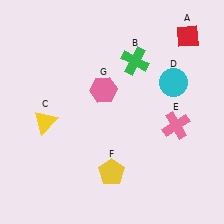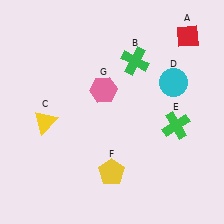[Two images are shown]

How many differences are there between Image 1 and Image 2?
There is 1 difference between the two images.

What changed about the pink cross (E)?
In Image 1, E is pink. In Image 2, it changed to green.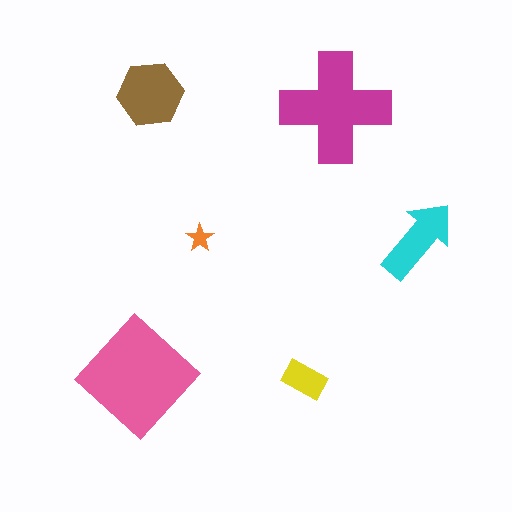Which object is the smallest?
The orange star.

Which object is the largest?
The pink diamond.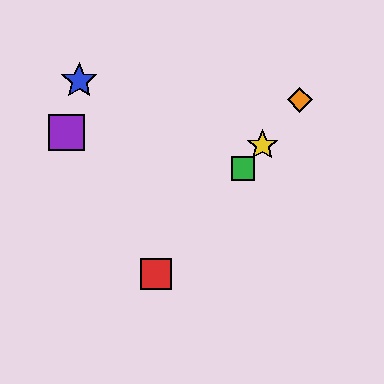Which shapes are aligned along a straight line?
The red square, the green square, the yellow star, the orange diamond are aligned along a straight line.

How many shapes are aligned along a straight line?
4 shapes (the red square, the green square, the yellow star, the orange diamond) are aligned along a straight line.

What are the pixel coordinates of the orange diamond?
The orange diamond is at (300, 100).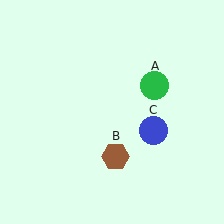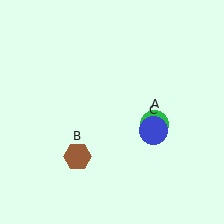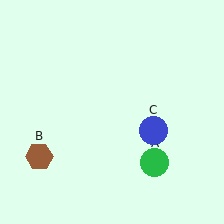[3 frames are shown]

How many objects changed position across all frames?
2 objects changed position: green circle (object A), brown hexagon (object B).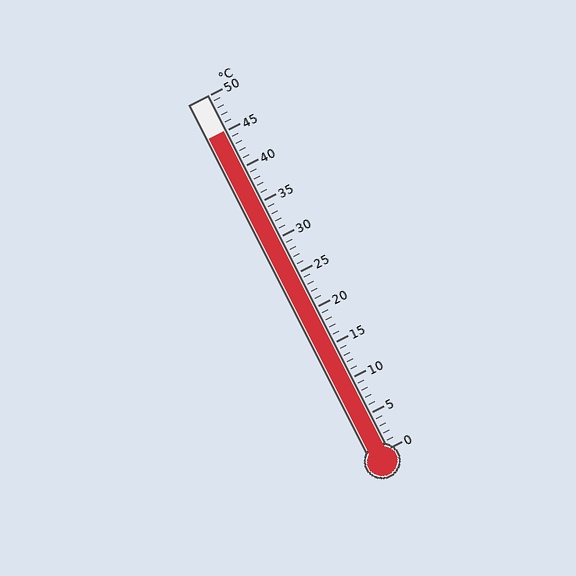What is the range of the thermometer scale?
The thermometer scale ranges from 0°C to 50°C.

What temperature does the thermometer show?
The thermometer shows approximately 45°C.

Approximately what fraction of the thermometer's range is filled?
The thermometer is filled to approximately 90% of its range.